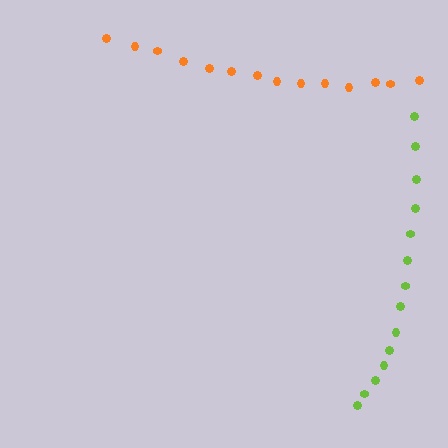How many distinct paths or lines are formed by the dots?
There are 2 distinct paths.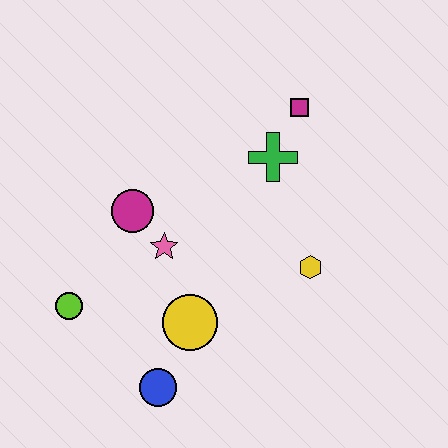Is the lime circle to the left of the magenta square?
Yes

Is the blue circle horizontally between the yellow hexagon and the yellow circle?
No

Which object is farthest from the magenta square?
The blue circle is farthest from the magenta square.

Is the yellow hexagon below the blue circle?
No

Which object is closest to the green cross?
The magenta square is closest to the green cross.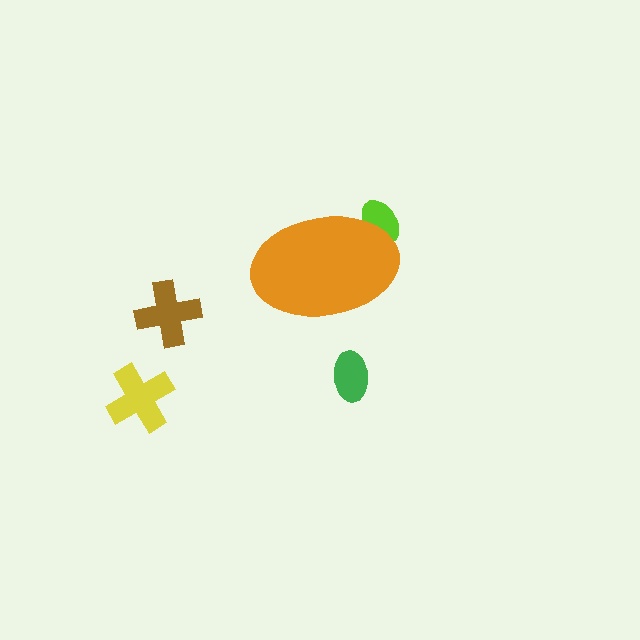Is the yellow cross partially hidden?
No, the yellow cross is fully visible.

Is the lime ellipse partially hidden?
Yes, the lime ellipse is partially hidden behind the orange ellipse.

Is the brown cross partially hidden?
No, the brown cross is fully visible.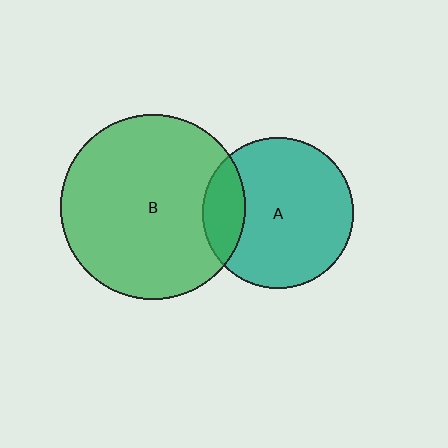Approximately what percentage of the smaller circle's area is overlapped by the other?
Approximately 20%.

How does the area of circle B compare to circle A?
Approximately 1.5 times.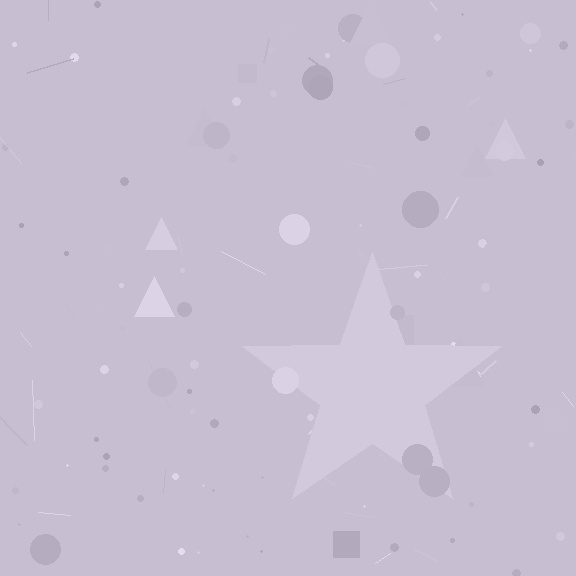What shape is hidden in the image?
A star is hidden in the image.